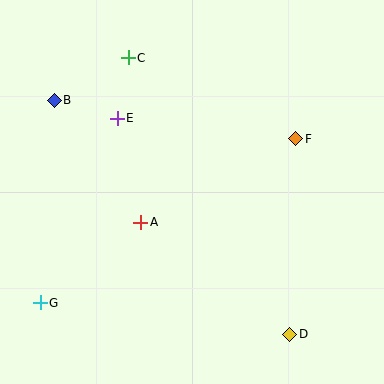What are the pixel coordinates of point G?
Point G is at (40, 303).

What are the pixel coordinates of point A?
Point A is at (141, 222).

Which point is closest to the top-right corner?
Point F is closest to the top-right corner.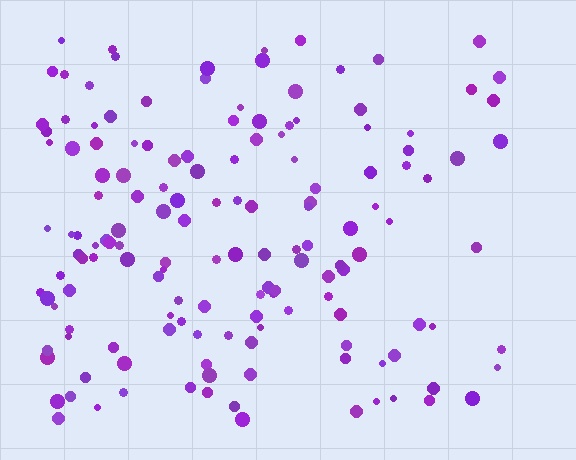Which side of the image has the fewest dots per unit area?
The right.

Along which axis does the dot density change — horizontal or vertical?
Horizontal.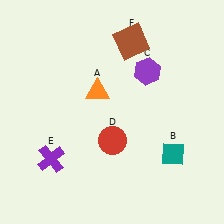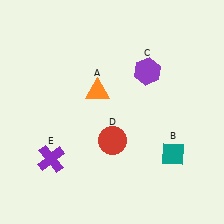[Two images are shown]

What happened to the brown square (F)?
The brown square (F) was removed in Image 2. It was in the top-right area of Image 1.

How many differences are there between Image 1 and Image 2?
There is 1 difference between the two images.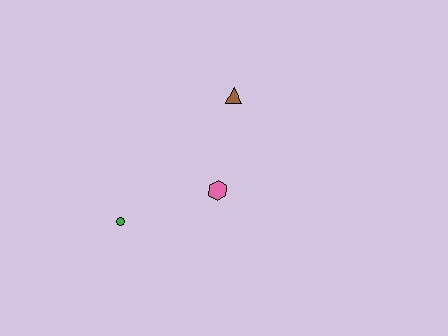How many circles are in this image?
There is 1 circle.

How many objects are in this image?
There are 3 objects.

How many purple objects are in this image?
There are no purple objects.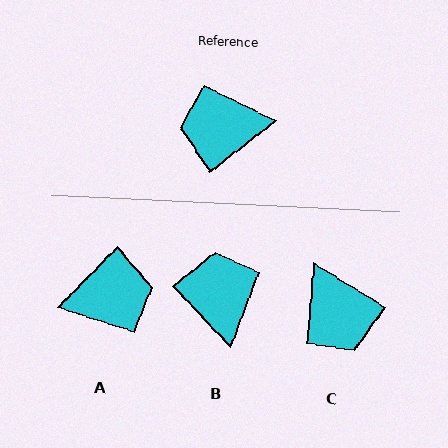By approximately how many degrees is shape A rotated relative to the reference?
Approximately 172 degrees clockwise.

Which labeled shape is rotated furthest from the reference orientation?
A, about 172 degrees away.